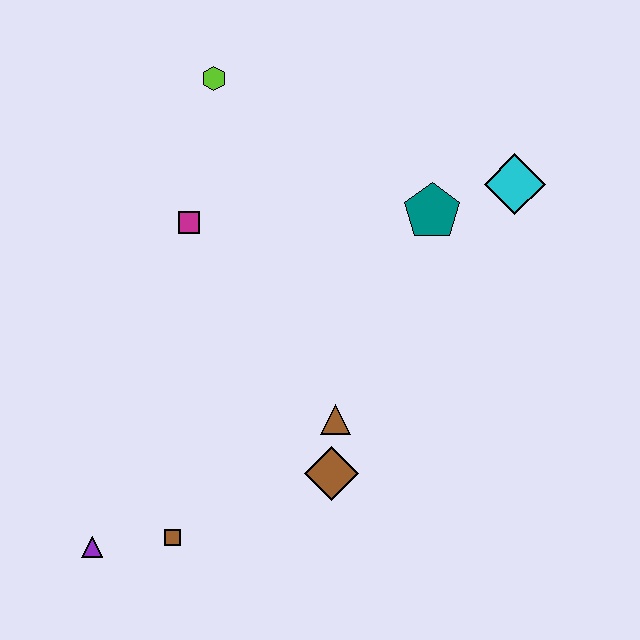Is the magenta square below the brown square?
No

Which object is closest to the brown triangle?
The brown diamond is closest to the brown triangle.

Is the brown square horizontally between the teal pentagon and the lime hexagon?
No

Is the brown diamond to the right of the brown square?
Yes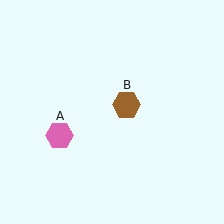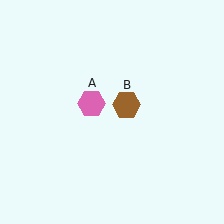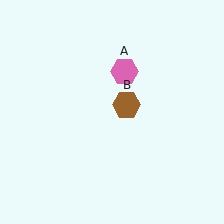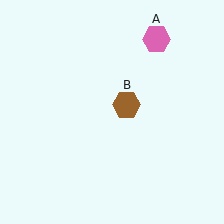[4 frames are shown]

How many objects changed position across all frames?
1 object changed position: pink hexagon (object A).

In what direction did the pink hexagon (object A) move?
The pink hexagon (object A) moved up and to the right.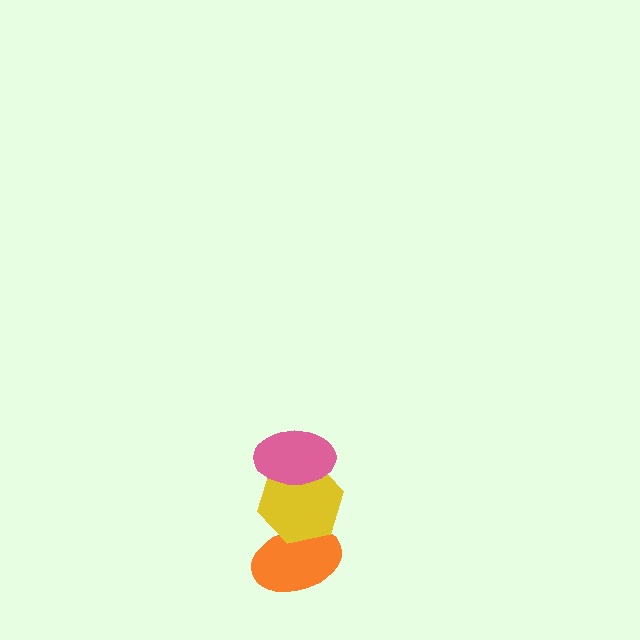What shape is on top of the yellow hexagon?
The pink ellipse is on top of the yellow hexagon.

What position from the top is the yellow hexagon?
The yellow hexagon is 2nd from the top.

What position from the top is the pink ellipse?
The pink ellipse is 1st from the top.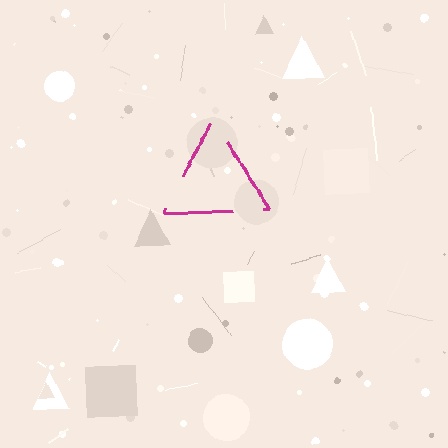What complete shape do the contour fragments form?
The contour fragments form a triangle.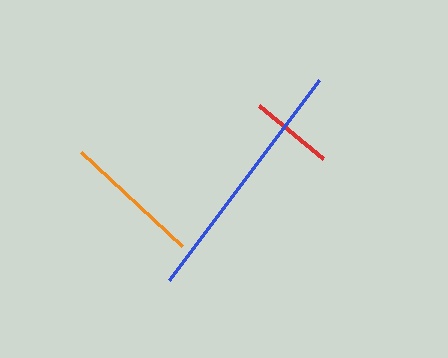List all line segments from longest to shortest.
From longest to shortest: blue, orange, red.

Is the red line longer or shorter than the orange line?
The orange line is longer than the red line.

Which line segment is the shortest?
The red line is the shortest at approximately 84 pixels.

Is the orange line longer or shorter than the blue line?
The blue line is longer than the orange line.